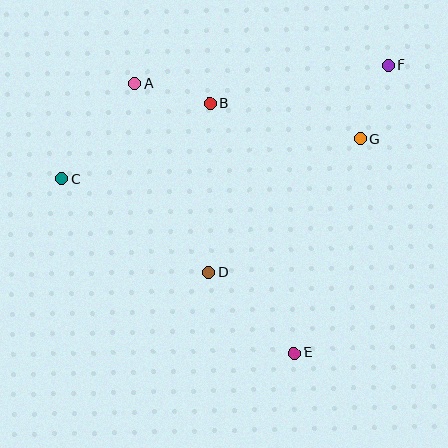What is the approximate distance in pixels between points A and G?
The distance between A and G is approximately 232 pixels.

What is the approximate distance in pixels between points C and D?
The distance between C and D is approximately 174 pixels.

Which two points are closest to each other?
Points A and B are closest to each other.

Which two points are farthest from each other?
Points C and F are farthest from each other.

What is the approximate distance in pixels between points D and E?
The distance between D and E is approximately 118 pixels.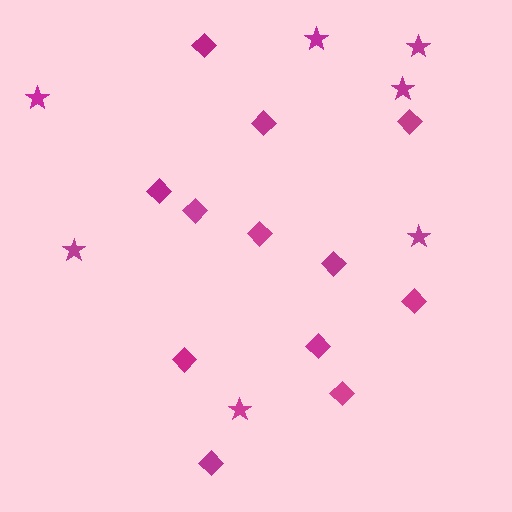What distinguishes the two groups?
There are 2 groups: one group of diamonds (12) and one group of stars (7).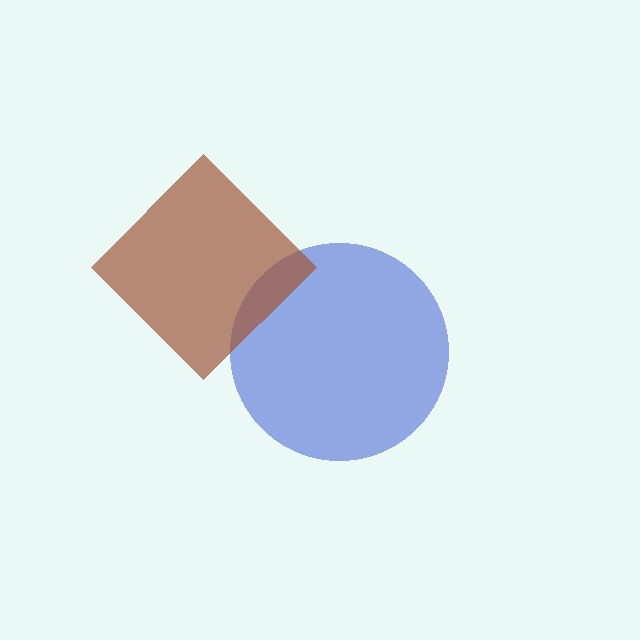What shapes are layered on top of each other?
The layered shapes are: a blue circle, a brown diamond.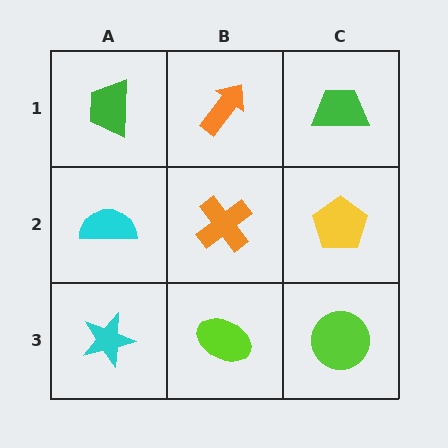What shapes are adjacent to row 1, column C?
A yellow pentagon (row 2, column C), an orange arrow (row 1, column B).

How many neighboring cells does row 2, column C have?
3.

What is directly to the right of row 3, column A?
A lime ellipse.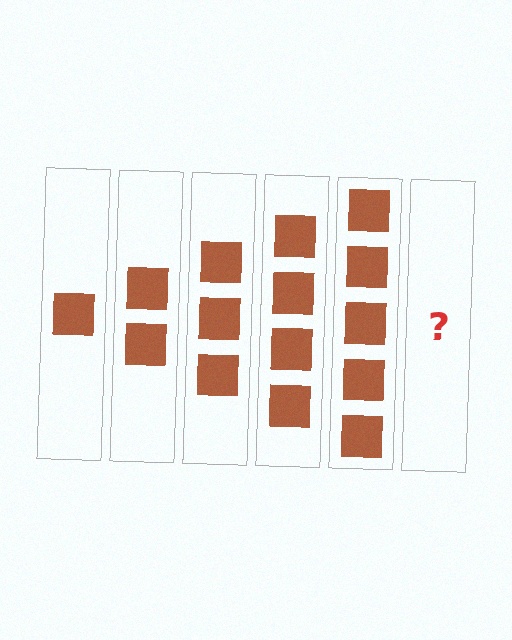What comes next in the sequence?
The next element should be 6 squares.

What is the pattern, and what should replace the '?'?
The pattern is that each step adds one more square. The '?' should be 6 squares.